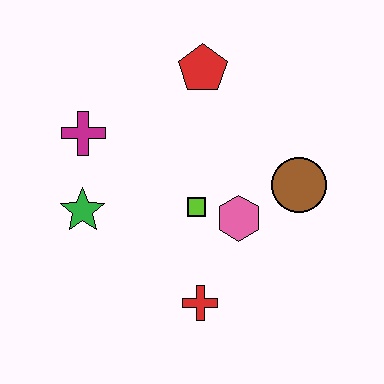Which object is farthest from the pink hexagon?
The magenta cross is farthest from the pink hexagon.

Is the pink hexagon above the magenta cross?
No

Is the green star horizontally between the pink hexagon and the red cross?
No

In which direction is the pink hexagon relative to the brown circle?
The pink hexagon is to the left of the brown circle.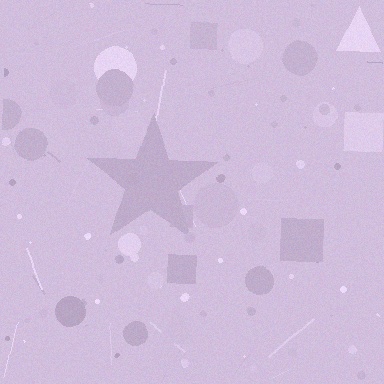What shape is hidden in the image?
A star is hidden in the image.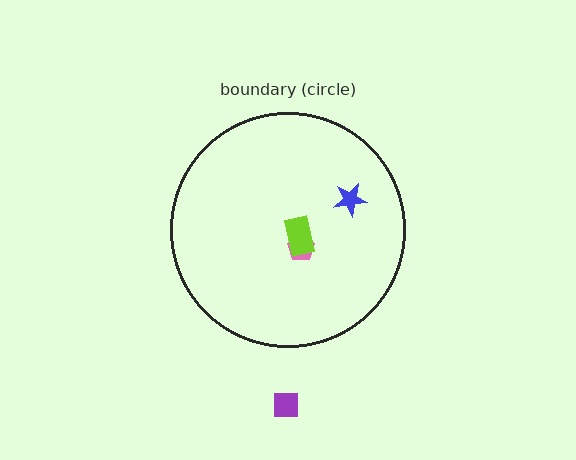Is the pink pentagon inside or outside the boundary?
Inside.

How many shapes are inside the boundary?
3 inside, 1 outside.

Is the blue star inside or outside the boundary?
Inside.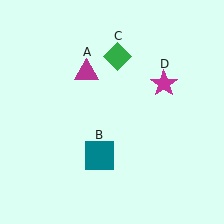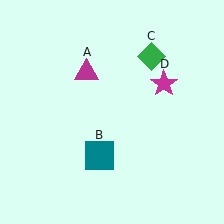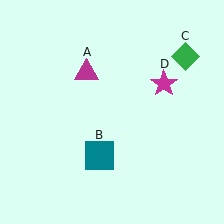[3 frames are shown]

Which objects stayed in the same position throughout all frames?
Magenta triangle (object A) and teal square (object B) and magenta star (object D) remained stationary.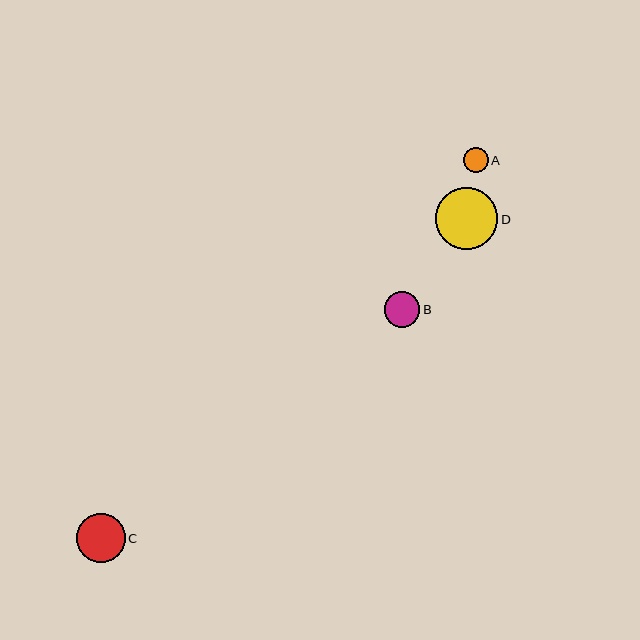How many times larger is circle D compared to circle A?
Circle D is approximately 2.5 times the size of circle A.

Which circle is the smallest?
Circle A is the smallest with a size of approximately 25 pixels.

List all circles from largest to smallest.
From largest to smallest: D, C, B, A.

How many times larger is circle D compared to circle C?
Circle D is approximately 1.3 times the size of circle C.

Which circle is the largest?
Circle D is the largest with a size of approximately 62 pixels.